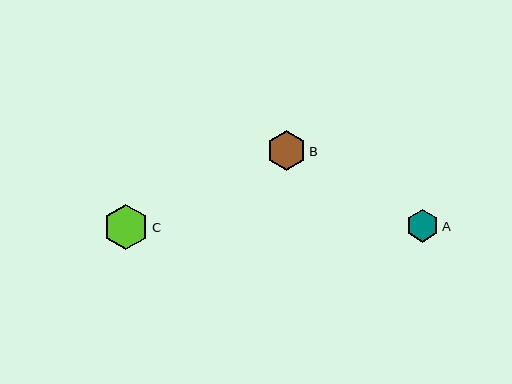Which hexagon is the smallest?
Hexagon A is the smallest with a size of approximately 33 pixels.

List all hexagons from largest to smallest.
From largest to smallest: C, B, A.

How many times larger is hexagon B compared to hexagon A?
Hexagon B is approximately 1.2 times the size of hexagon A.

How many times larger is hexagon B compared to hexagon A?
Hexagon B is approximately 1.2 times the size of hexagon A.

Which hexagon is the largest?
Hexagon C is the largest with a size of approximately 46 pixels.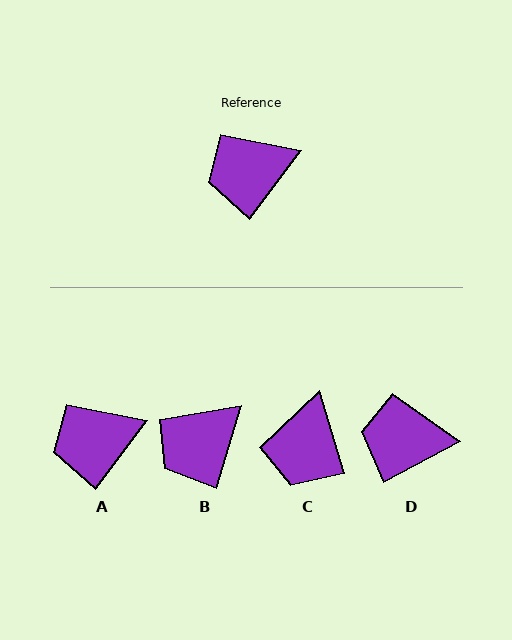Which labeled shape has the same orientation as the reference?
A.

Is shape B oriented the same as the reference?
No, it is off by about 20 degrees.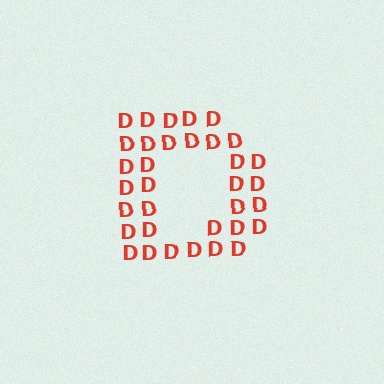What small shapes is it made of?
It is made of small letter D's.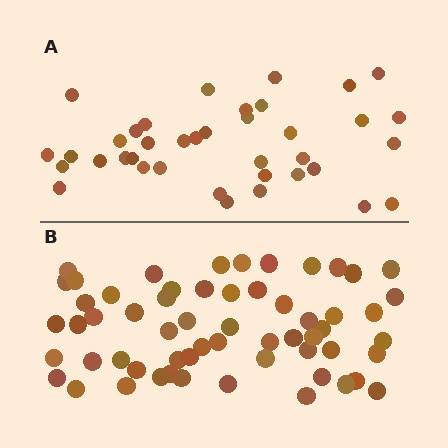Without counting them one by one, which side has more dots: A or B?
Region B (the bottom region) has more dots.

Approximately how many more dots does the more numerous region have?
Region B has approximately 20 more dots than region A.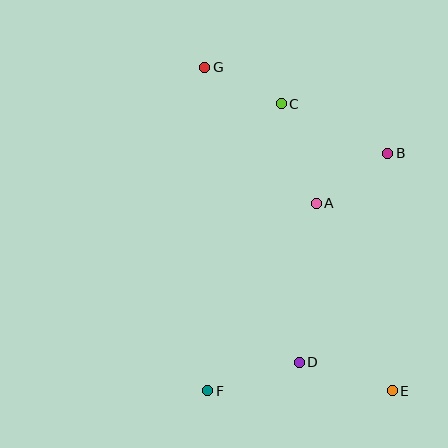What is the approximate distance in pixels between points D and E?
The distance between D and E is approximately 97 pixels.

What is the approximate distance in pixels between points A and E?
The distance between A and E is approximately 202 pixels.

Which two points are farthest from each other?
Points E and G are farthest from each other.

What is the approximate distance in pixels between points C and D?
The distance between C and D is approximately 259 pixels.